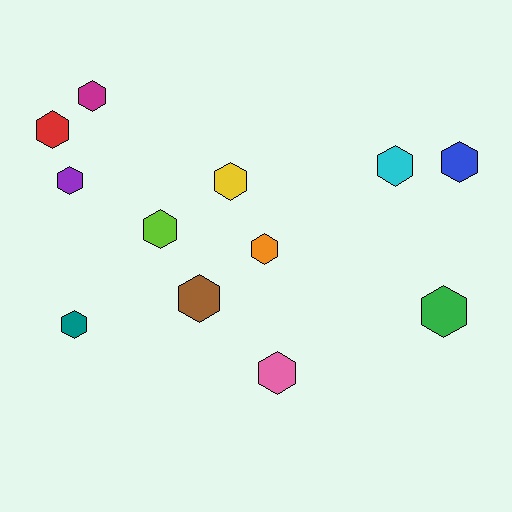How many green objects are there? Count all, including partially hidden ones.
There is 1 green object.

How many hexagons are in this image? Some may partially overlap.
There are 12 hexagons.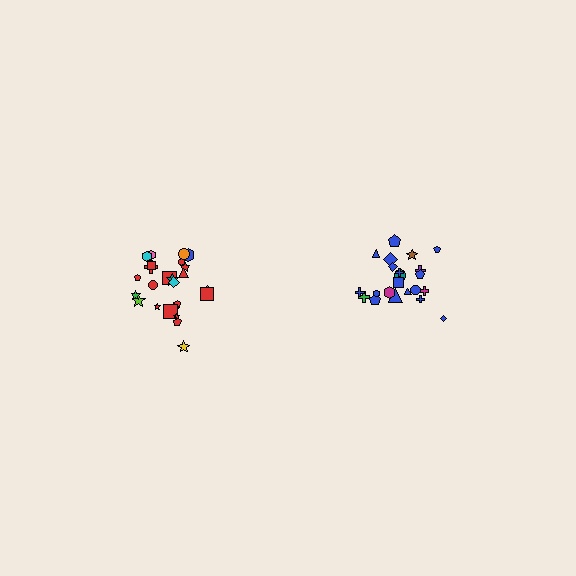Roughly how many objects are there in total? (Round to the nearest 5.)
Roughly 45 objects in total.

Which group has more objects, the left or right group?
The left group.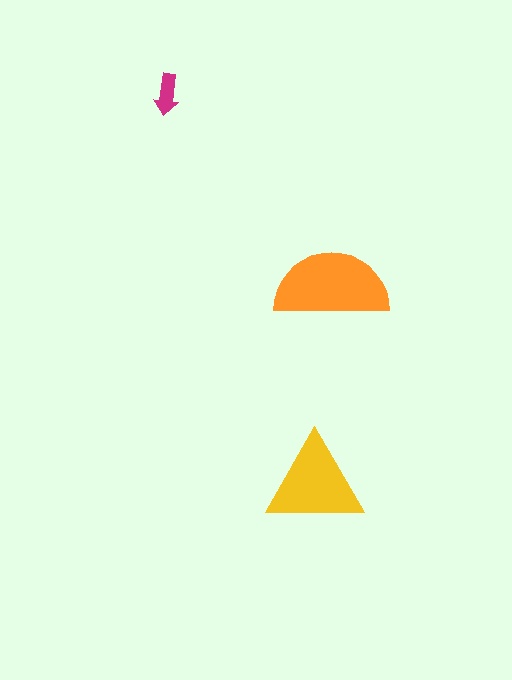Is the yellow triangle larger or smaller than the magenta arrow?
Larger.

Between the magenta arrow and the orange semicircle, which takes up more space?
The orange semicircle.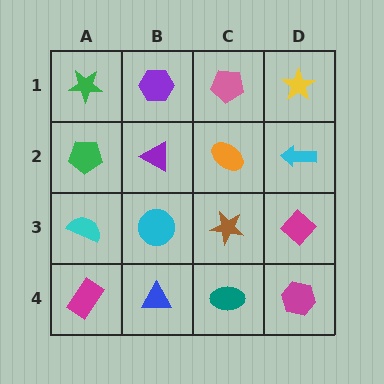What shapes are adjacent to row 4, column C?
A brown star (row 3, column C), a blue triangle (row 4, column B), a magenta hexagon (row 4, column D).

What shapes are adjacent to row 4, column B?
A cyan circle (row 3, column B), a magenta rectangle (row 4, column A), a teal ellipse (row 4, column C).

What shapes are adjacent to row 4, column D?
A magenta diamond (row 3, column D), a teal ellipse (row 4, column C).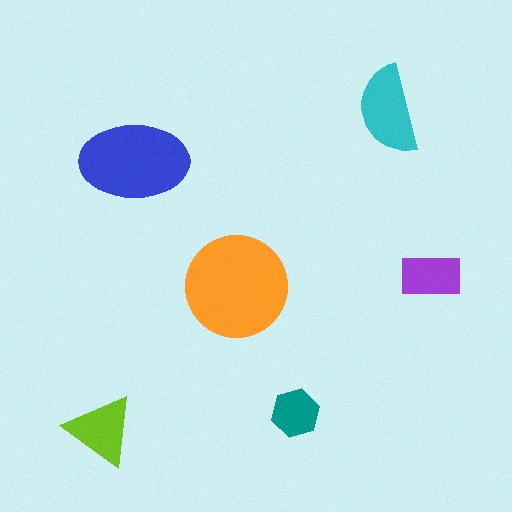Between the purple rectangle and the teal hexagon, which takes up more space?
The purple rectangle.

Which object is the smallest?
The teal hexagon.